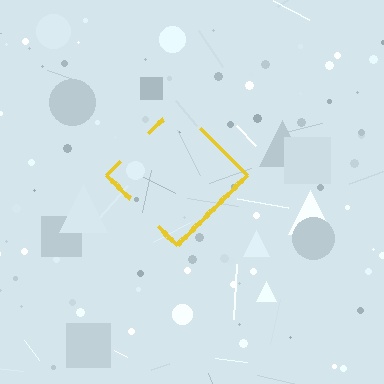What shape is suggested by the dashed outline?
The dashed outline suggests a diamond.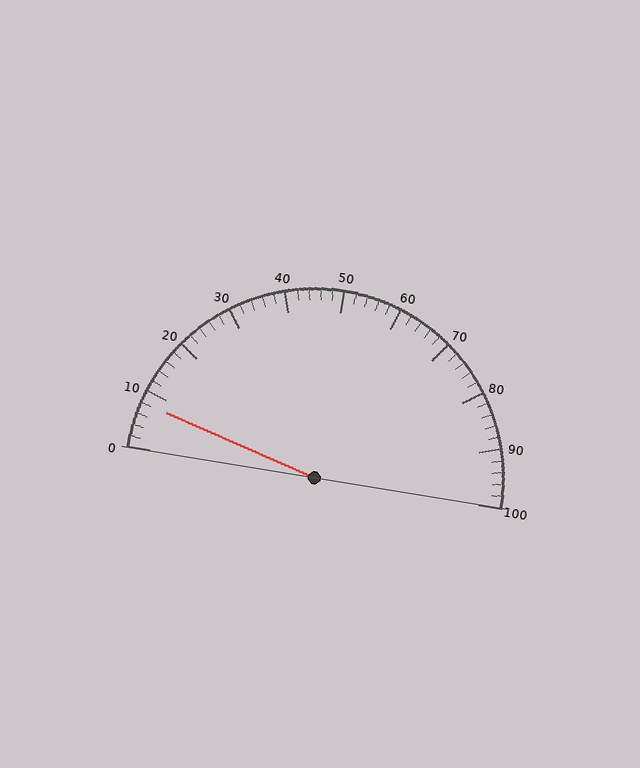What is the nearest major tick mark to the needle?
The nearest major tick mark is 10.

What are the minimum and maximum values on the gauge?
The gauge ranges from 0 to 100.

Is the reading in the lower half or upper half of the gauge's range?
The reading is in the lower half of the range (0 to 100).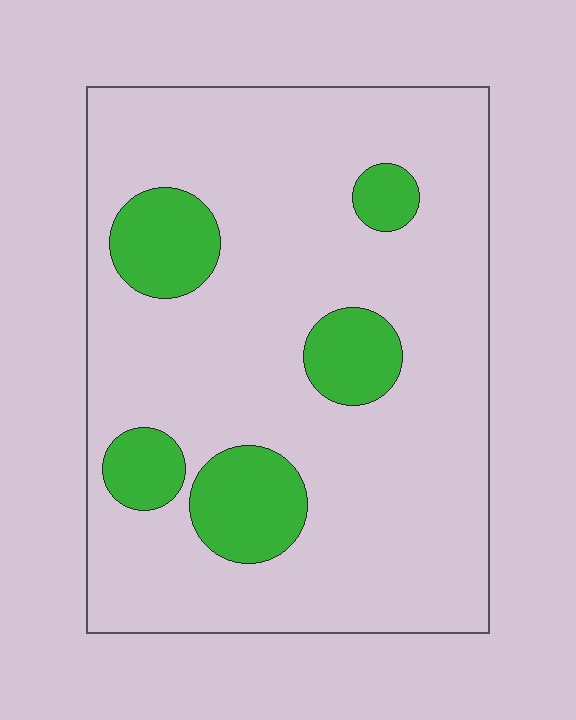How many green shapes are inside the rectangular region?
5.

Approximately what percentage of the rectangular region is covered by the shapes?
Approximately 15%.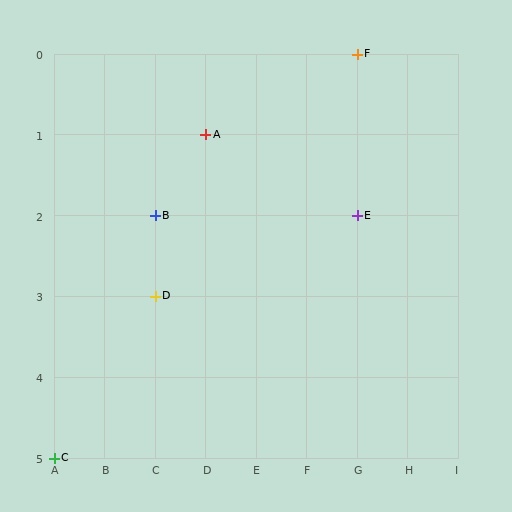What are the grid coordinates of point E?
Point E is at grid coordinates (G, 2).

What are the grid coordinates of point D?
Point D is at grid coordinates (C, 3).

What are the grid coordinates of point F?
Point F is at grid coordinates (G, 0).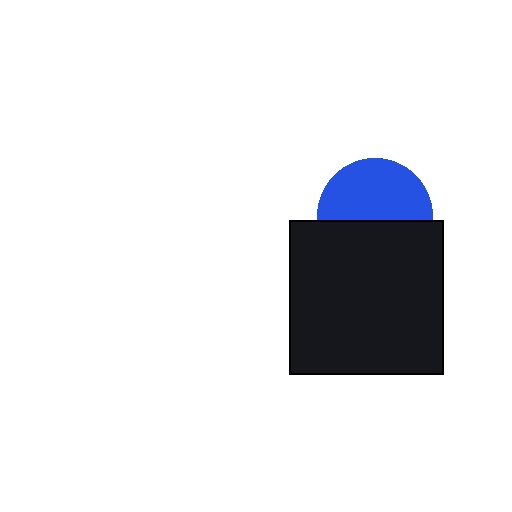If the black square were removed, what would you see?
You would see the complete blue circle.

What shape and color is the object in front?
The object in front is a black square.